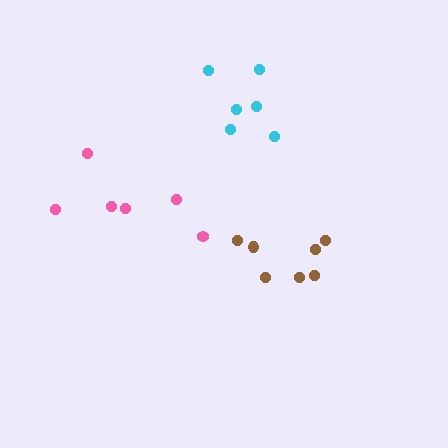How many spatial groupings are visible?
There are 3 spatial groupings.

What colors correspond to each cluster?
The clusters are colored: cyan, brown, pink.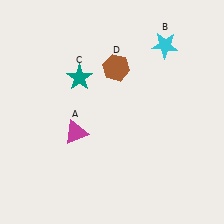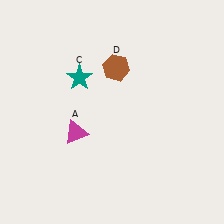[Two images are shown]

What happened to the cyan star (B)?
The cyan star (B) was removed in Image 2. It was in the top-right area of Image 1.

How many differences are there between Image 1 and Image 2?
There is 1 difference between the two images.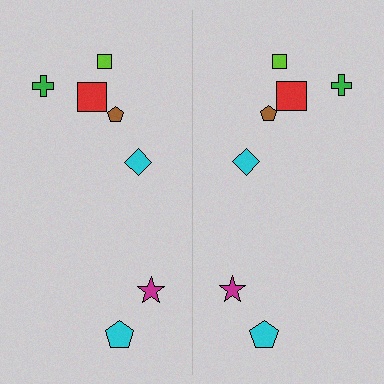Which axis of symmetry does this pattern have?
The pattern has a vertical axis of symmetry running through the center of the image.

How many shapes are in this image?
There are 14 shapes in this image.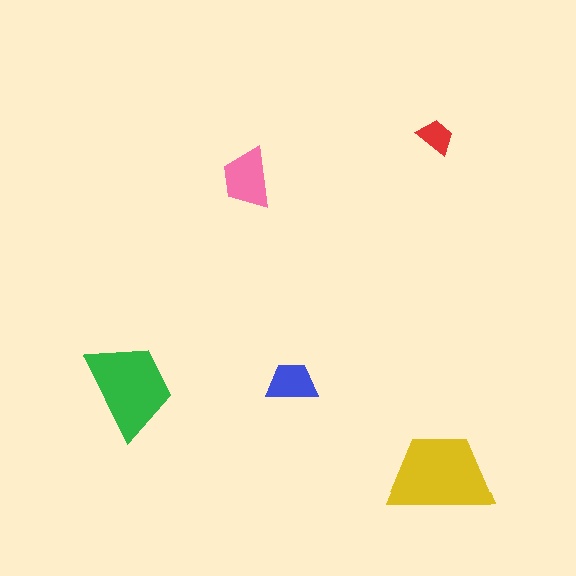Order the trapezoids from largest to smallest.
the yellow one, the green one, the pink one, the blue one, the red one.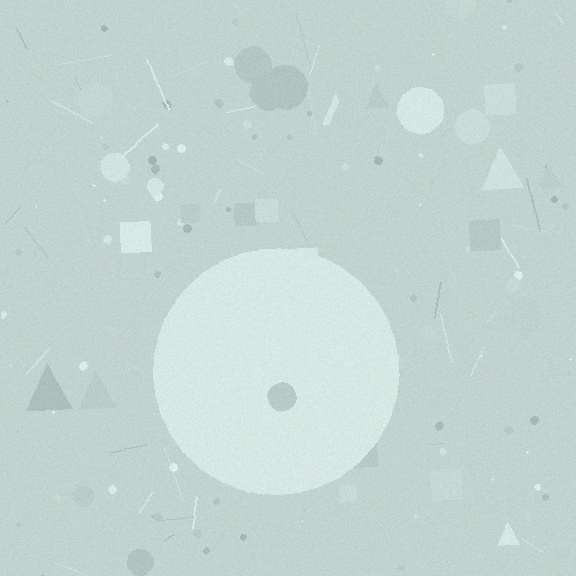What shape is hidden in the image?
A circle is hidden in the image.